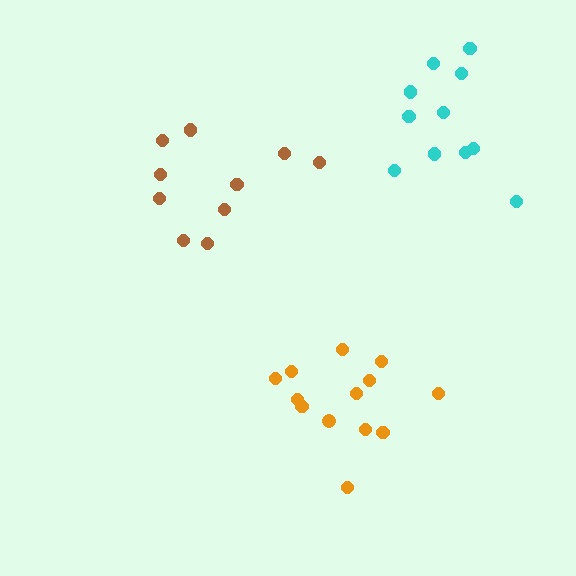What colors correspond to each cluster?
The clusters are colored: cyan, brown, orange.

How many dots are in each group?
Group 1: 11 dots, Group 2: 10 dots, Group 3: 13 dots (34 total).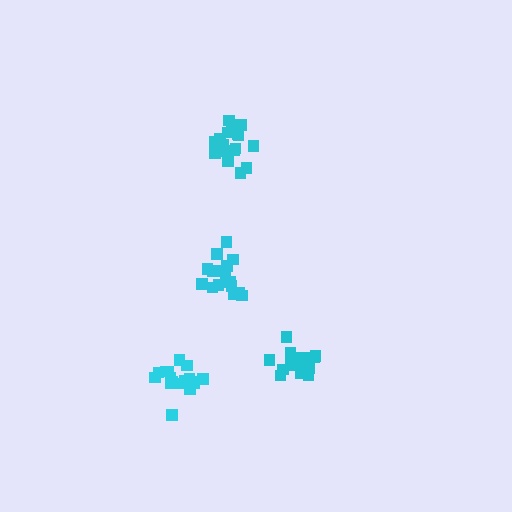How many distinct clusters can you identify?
There are 4 distinct clusters.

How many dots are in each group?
Group 1: 16 dots, Group 2: 18 dots, Group 3: 18 dots, Group 4: 19 dots (71 total).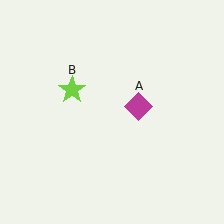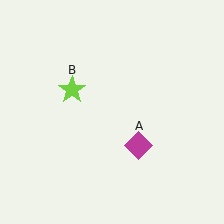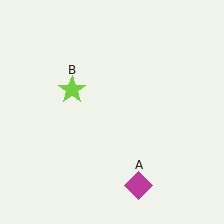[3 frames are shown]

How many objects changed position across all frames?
1 object changed position: magenta diamond (object A).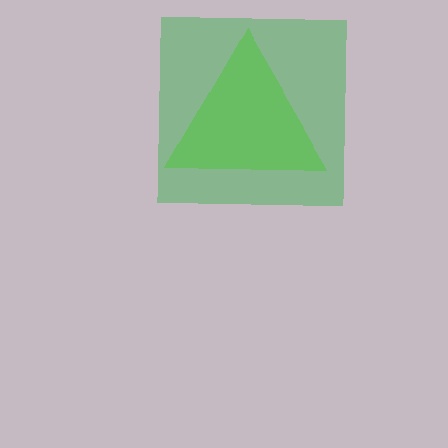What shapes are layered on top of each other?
The layered shapes are: a lime triangle, a green square.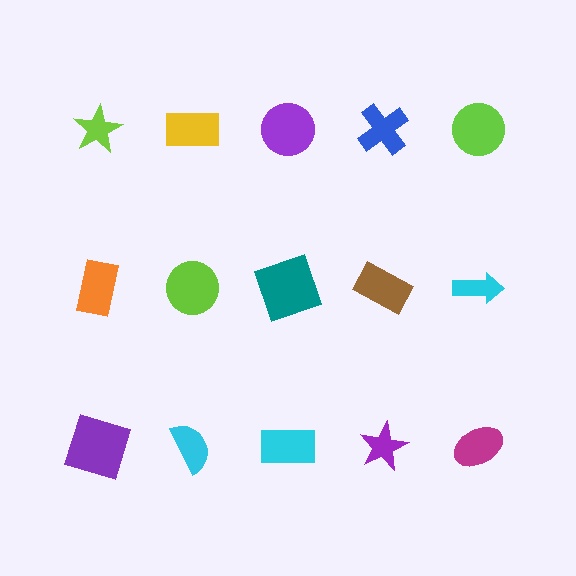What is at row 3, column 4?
A purple star.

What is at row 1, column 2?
A yellow rectangle.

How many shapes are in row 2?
5 shapes.